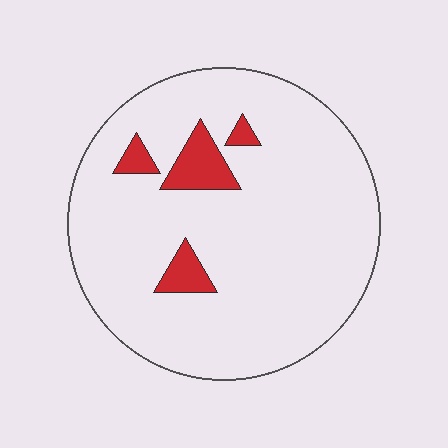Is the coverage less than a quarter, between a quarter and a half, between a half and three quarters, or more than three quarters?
Less than a quarter.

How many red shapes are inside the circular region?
4.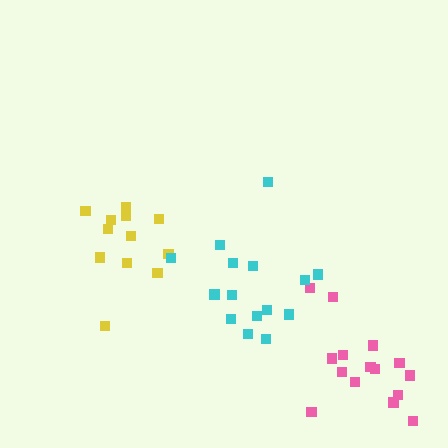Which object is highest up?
The yellow cluster is topmost.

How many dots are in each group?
Group 1: 15 dots, Group 2: 12 dots, Group 3: 15 dots (42 total).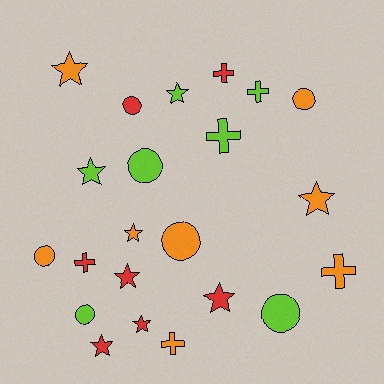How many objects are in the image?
There are 22 objects.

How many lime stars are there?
There are 2 lime stars.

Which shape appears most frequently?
Star, with 9 objects.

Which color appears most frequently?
Orange, with 8 objects.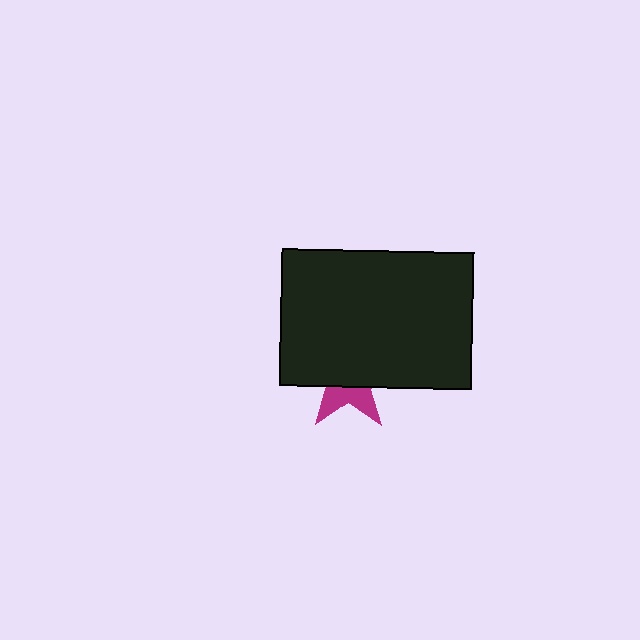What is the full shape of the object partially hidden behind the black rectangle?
The partially hidden object is a magenta star.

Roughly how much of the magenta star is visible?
A small part of it is visible (roughly 35%).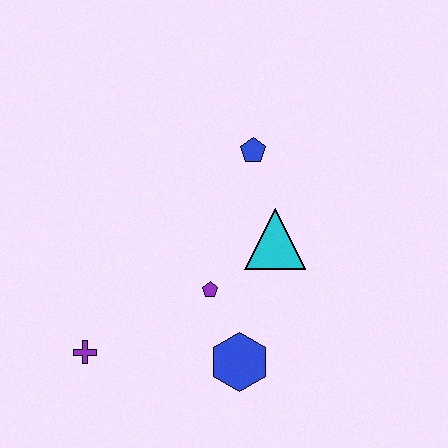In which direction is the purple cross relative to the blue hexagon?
The purple cross is to the left of the blue hexagon.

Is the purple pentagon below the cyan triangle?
Yes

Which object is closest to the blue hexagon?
The purple pentagon is closest to the blue hexagon.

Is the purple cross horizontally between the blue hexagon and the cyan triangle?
No